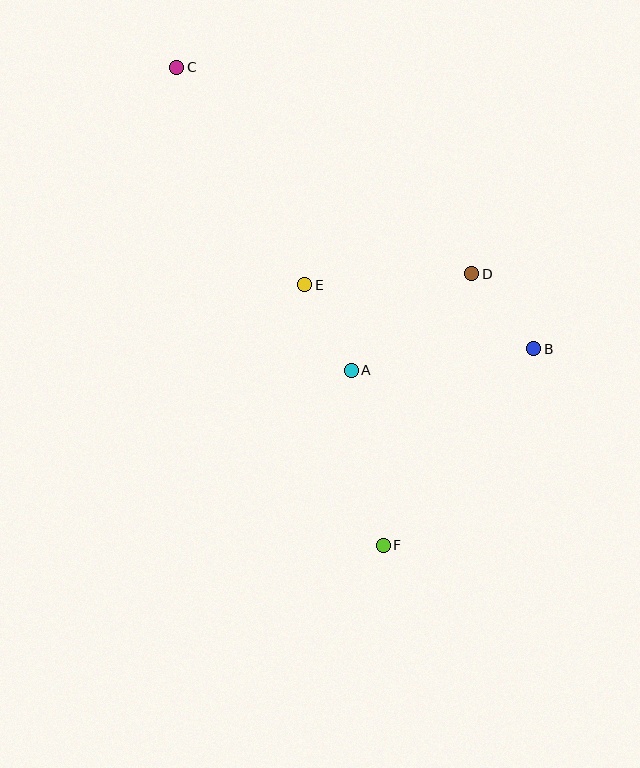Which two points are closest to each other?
Points A and E are closest to each other.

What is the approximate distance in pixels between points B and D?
The distance between B and D is approximately 97 pixels.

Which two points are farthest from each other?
Points C and F are farthest from each other.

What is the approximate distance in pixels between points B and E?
The distance between B and E is approximately 238 pixels.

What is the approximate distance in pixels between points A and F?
The distance between A and F is approximately 178 pixels.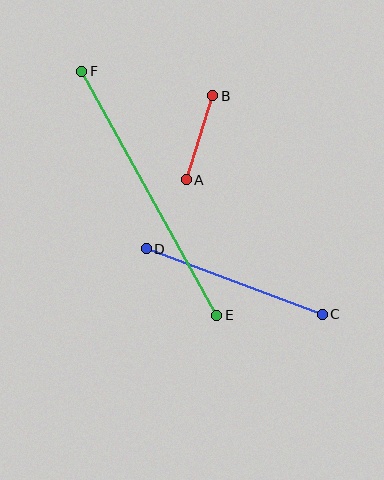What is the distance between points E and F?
The distance is approximately 279 pixels.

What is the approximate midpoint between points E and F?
The midpoint is at approximately (149, 193) pixels.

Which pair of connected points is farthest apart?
Points E and F are farthest apart.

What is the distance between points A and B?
The distance is approximately 88 pixels.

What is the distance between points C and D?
The distance is approximately 188 pixels.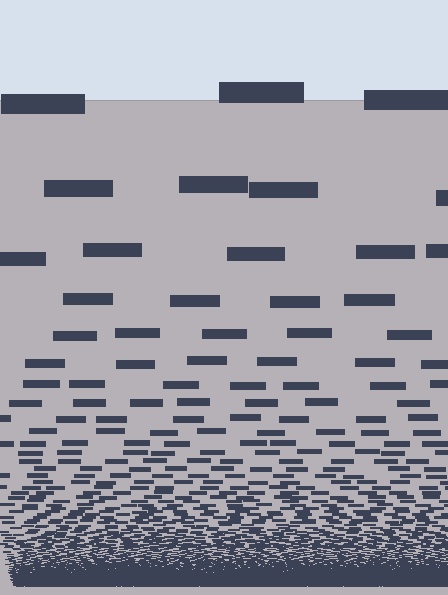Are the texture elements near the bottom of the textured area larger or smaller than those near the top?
Smaller. The gradient is inverted — elements near the bottom are smaller and denser.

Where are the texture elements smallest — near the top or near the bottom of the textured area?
Near the bottom.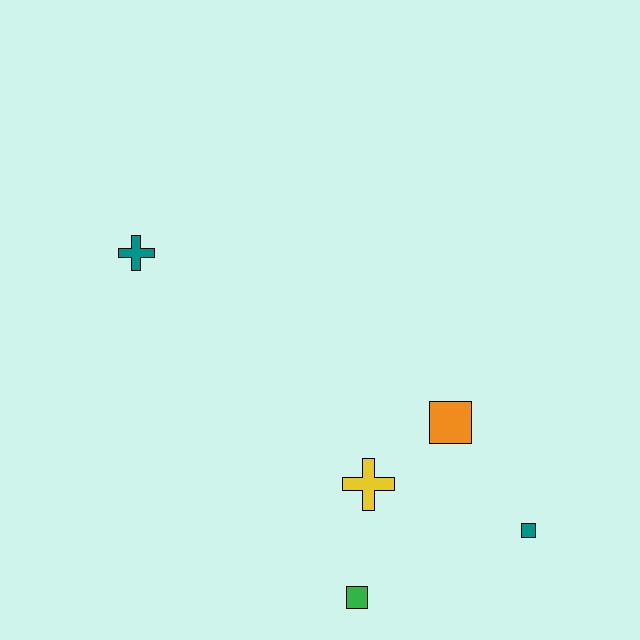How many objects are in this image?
There are 5 objects.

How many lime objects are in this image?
There are no lime objects.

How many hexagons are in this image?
There are no hexagons.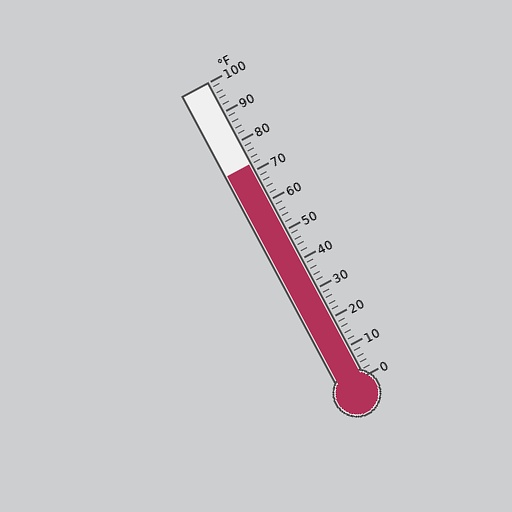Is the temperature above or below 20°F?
The temperature is above 20°F.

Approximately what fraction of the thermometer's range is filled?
The thermometer is filled to approximately 70% of its range.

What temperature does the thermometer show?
The thermometer shows approximately 72°F.